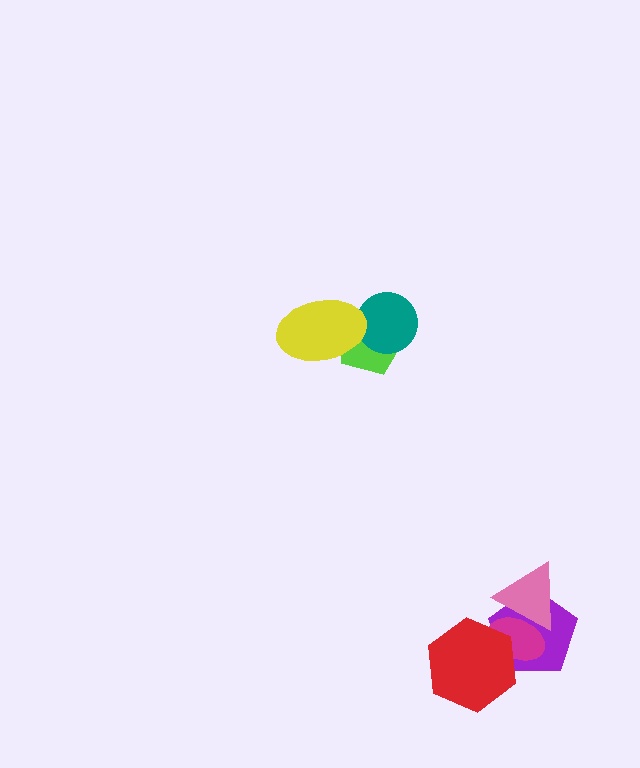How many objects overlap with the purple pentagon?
3 objects overlap with the purple pentagon.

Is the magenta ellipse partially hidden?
Yes, it is partially covered by another shape.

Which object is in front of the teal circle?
The yellow ellipse is in front of the teal circle.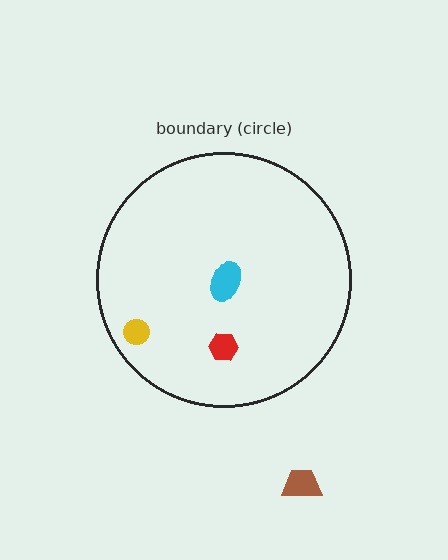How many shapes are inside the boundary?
3 inside, 1 outside.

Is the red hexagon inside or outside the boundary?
Inside.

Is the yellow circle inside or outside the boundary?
Inside.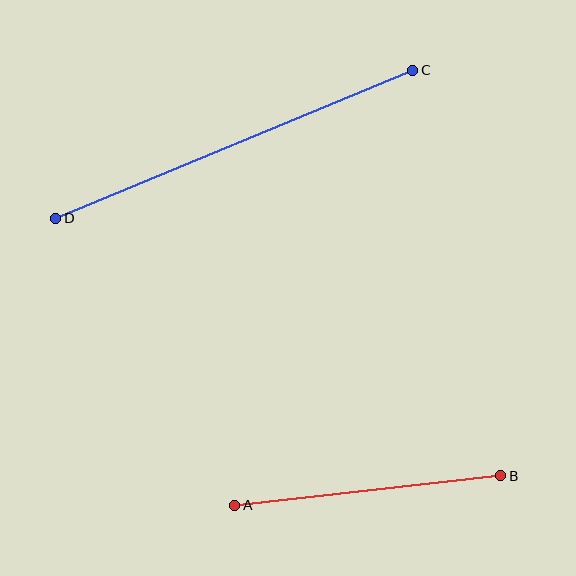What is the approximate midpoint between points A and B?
The midpoint is at approximately (368, 491) pixels.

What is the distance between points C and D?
The distance is approximately 386 pixels.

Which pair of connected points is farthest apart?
Points C and D are farthest apart.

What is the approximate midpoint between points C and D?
The midpoint is at approximately (234, 144) pixels.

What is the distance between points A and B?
The distance is approximately 268 pixels.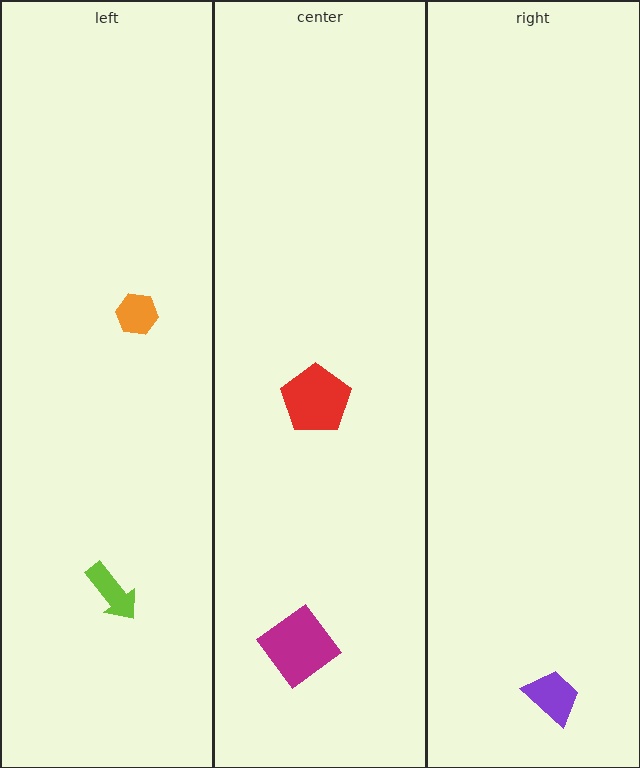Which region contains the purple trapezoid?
The right region.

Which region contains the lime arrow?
The left region.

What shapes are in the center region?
The red pentagon, the magenta diamond.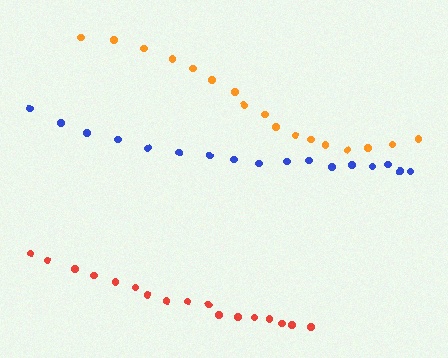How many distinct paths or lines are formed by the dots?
There are 3 distinct paths.